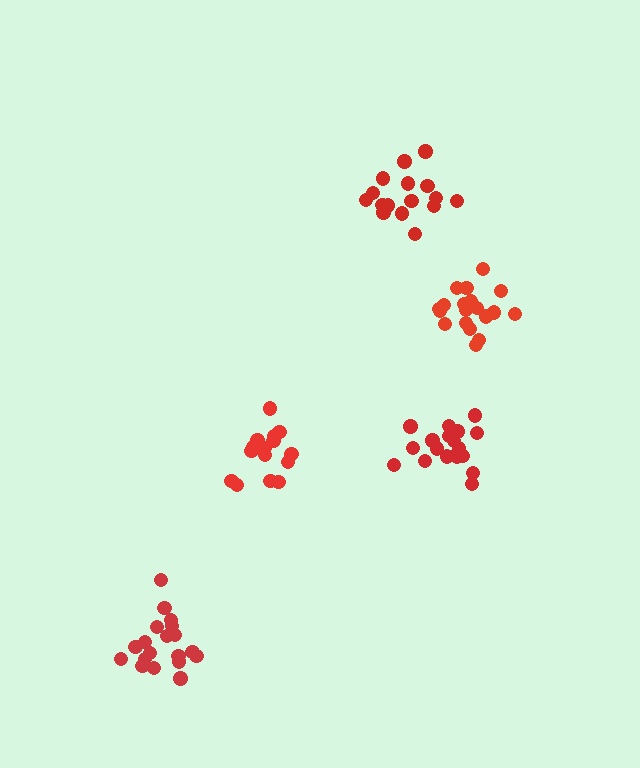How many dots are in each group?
Group 1: 16 dots, Group 2: 20 dots, Group 3: 19 dots, Group 4: 15 dots, Group 5: 20 dots (90 total).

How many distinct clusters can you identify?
There are 5 distinct clusters.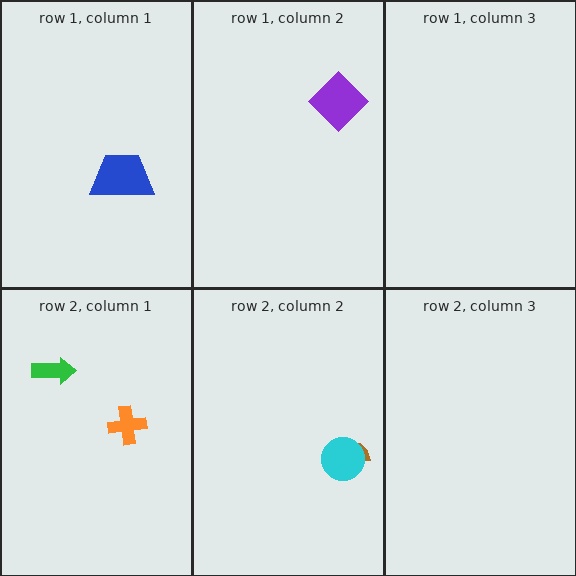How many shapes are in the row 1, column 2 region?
1.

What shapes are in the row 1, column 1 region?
The blue trapezoid.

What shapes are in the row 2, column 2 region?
The brown semicircle, the cyan circle.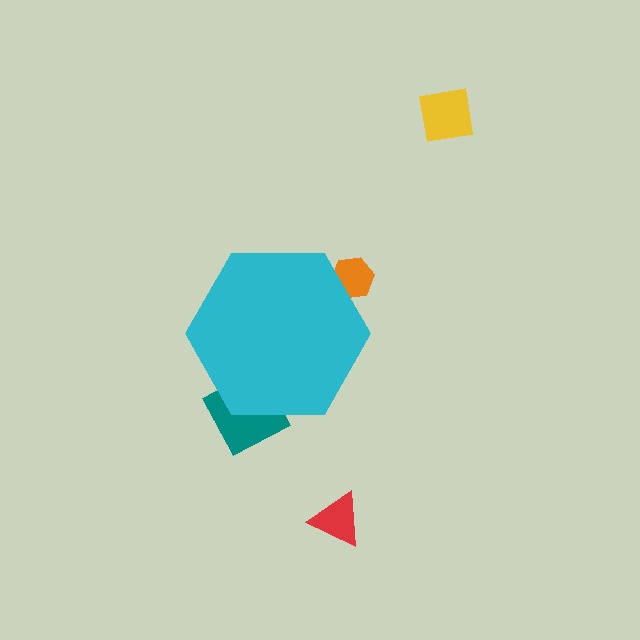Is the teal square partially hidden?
Yes, the teal square is partially hidden behind the cyan hexagon.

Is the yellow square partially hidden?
No, the yellow square is fully visible.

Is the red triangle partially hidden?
No, the red triangle is fully visible.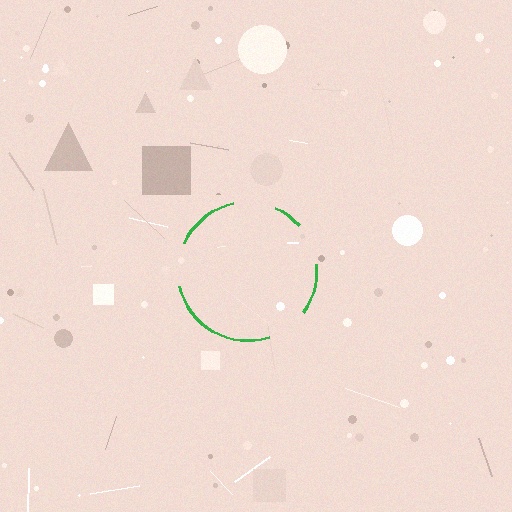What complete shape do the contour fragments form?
The contour fragments form a circle.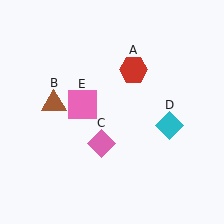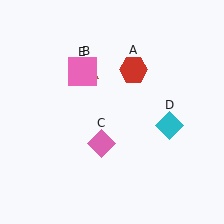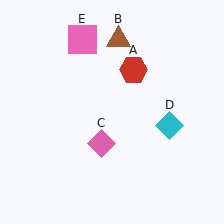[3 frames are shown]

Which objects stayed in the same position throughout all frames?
Red hexagon (object A) and pink diamond (object C) and cyan diamond (object D) remained stationary.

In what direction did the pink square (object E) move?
The pink square (object E) moved up.